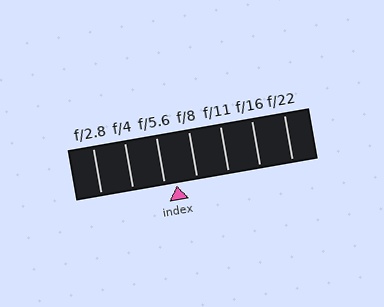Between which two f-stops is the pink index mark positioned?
The index mark is between f/5.6 and f/8.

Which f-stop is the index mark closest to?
The index mark is closest to f/5.6.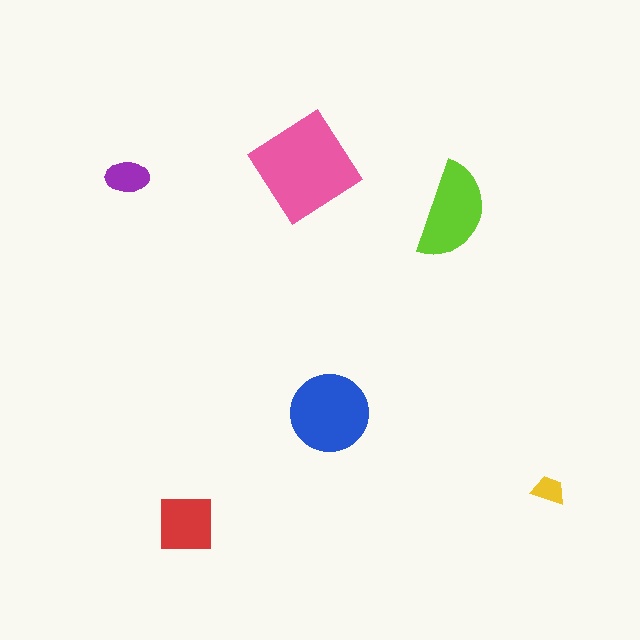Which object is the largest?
The pink diamond.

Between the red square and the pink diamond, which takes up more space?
The pink diamond.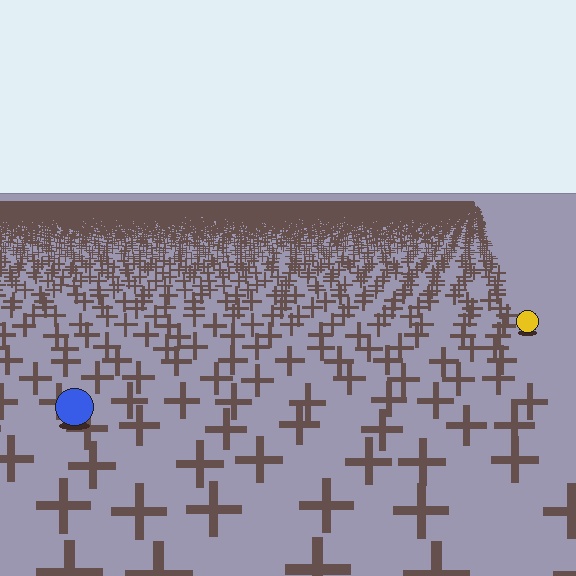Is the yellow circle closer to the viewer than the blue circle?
No. The blue circle is closer — you can tell from the texture gradient: the ground texture is coarser near it.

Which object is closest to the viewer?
The blue circle is closest. The texture marks near it are larger and more spread out.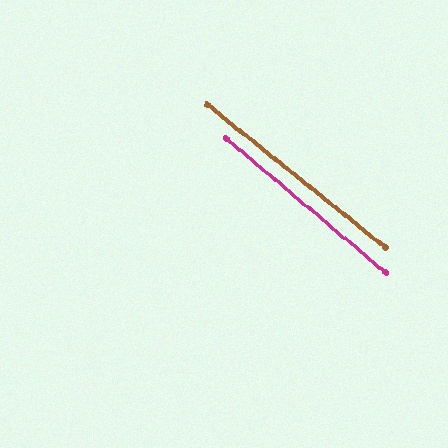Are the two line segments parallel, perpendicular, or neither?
Parallel — their directions differ by only 1.4°.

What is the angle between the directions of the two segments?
Approximately 1 degree.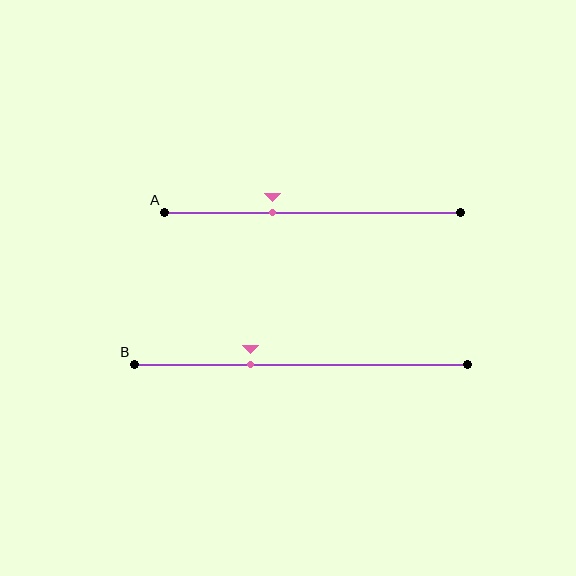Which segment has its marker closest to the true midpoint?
Segment A has its marker closest to the true midpoint.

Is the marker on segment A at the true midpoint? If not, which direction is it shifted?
No, the marker on segment A is shifted to the left by about 13% of the segment length.